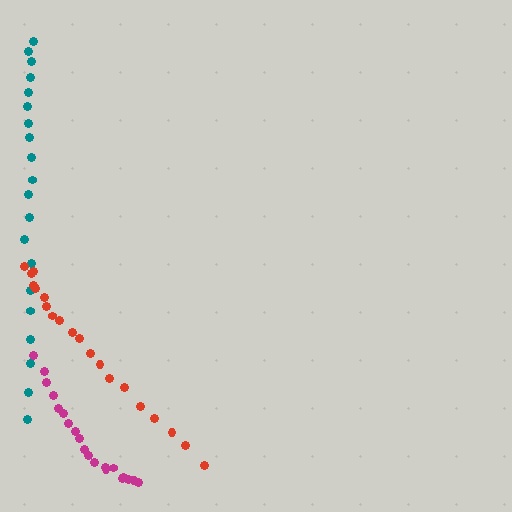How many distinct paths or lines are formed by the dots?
There are 3 distinct paths.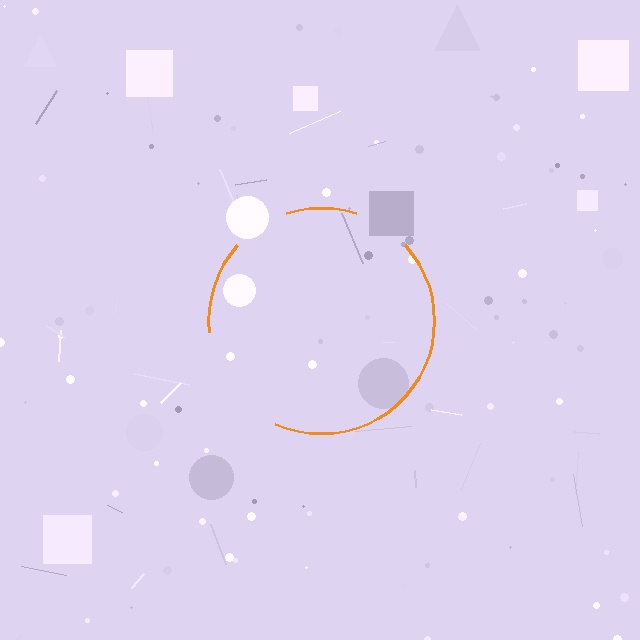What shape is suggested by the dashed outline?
The dashed outline suggests a circle.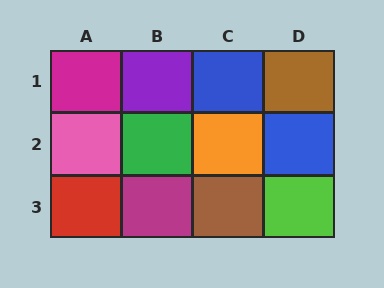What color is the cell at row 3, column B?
Magenta.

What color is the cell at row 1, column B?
Purple.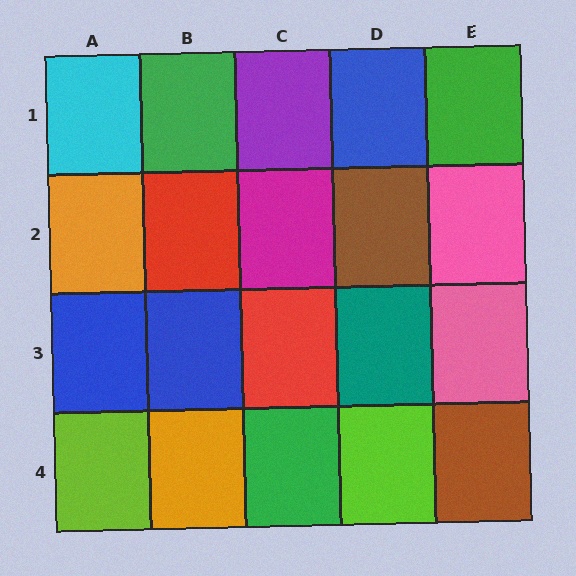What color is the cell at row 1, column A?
Cyan.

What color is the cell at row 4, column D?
Lime.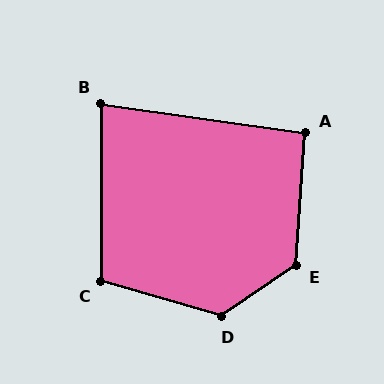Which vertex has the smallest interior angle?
B, at approximately 82 degrees.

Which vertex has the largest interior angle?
D, at approximately 130 degrees.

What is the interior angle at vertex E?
Approximately 128 degrees (obtuse).